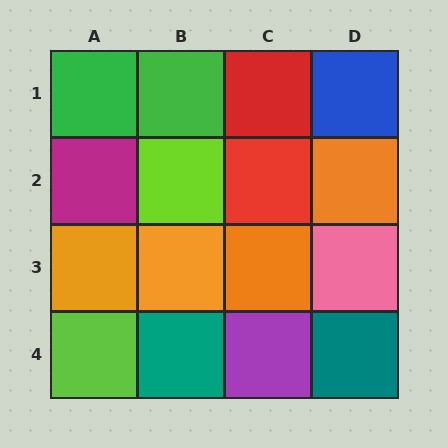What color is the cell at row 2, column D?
Orange.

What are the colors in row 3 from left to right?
Orange, orange, orange, pink.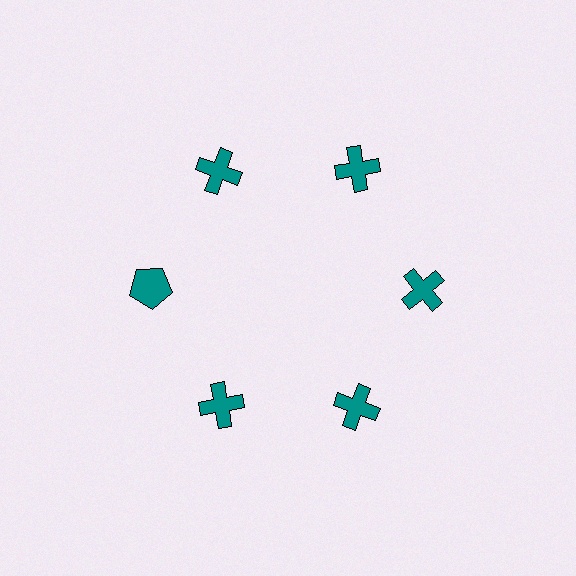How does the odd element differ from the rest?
It has a different shape: pentagon instead of cross.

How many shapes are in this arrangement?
There are 6 shapes arranged in a ring pattern.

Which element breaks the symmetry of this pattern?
The teal pentagon at roughly the 9 o'clock position breaks the symmetry. All other shapes are teal crosses.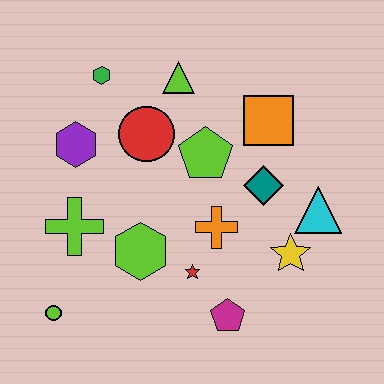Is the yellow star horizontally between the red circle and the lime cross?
No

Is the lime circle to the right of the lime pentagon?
No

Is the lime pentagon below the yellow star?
No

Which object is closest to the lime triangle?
The red circle is closest to the lime triangle.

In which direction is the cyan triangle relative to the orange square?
The cyan triangle is below the orange square.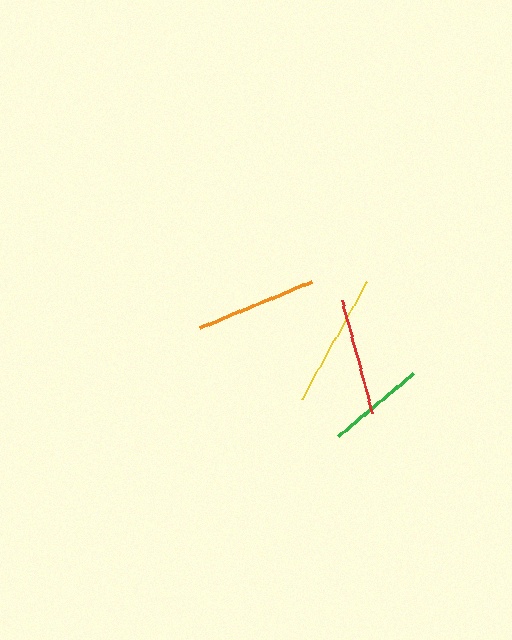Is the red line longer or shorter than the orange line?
The orange line is longer than the red line.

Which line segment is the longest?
The yellow line is the longest at approximately 135 pixels.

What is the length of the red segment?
The red segment is approximately 117 pixels long.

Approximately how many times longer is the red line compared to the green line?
The red line is approximately 1.2 times the length of the green line.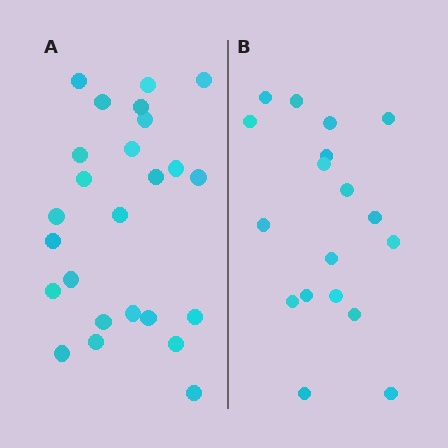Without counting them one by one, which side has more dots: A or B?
Region A (the left region) has more dots.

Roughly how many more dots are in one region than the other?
Region A has roughly 8 or so more dots than region B.